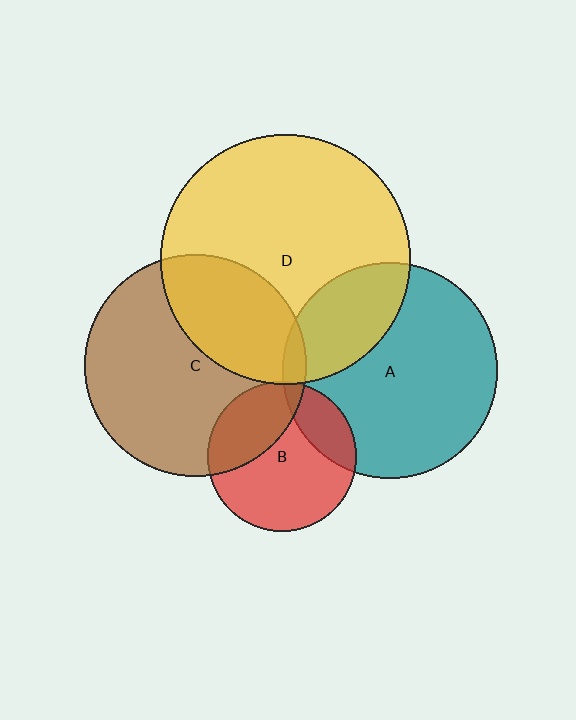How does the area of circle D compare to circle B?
Approximately 2.8 times.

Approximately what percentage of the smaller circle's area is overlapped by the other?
Approximately 5%.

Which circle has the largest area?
Circle D (yellow).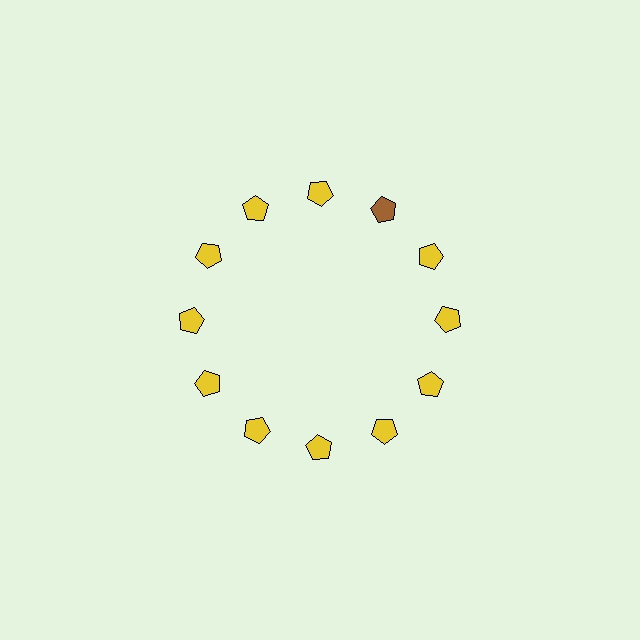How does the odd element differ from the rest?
It has a different color: brown instead of yellow.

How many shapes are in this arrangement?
There are 12 shapes arranged in a ring pattern.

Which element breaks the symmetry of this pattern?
The brown pentagon at roughly the 1 o'clock position breaks the symmetry. All other shapes are yellow pentagons.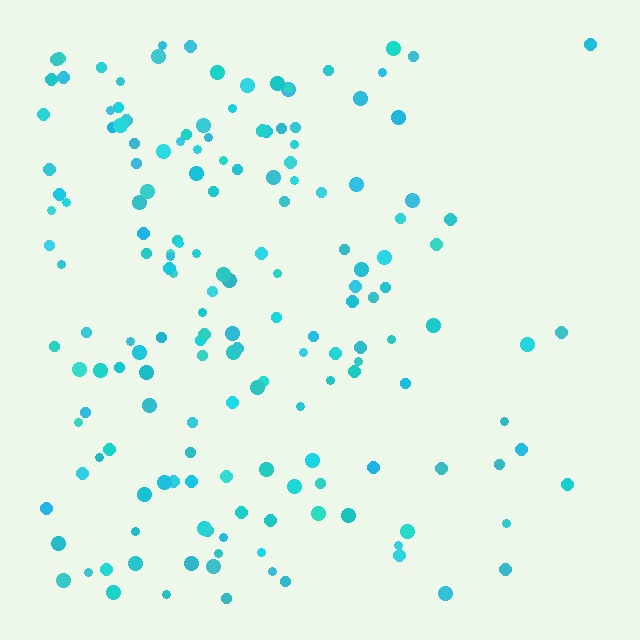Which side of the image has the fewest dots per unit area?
The right.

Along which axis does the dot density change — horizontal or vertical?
Horizontal.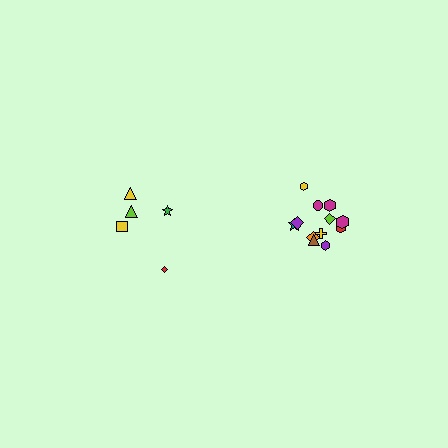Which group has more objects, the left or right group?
The right group.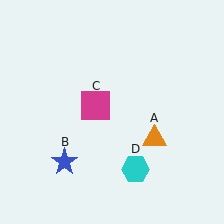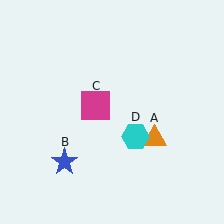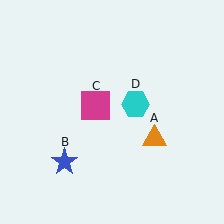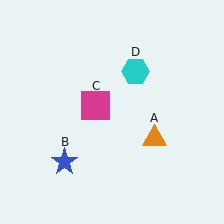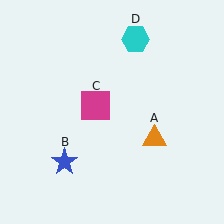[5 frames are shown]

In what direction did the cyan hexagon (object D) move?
The cyan hexagon (object D) moved up.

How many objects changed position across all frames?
1 object changed position: cyan hexagon (object D).